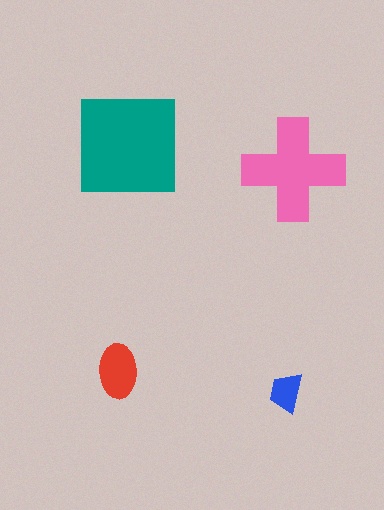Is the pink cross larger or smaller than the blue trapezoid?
Larger.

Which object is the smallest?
The blue trapezoid.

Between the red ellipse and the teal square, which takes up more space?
The teal square.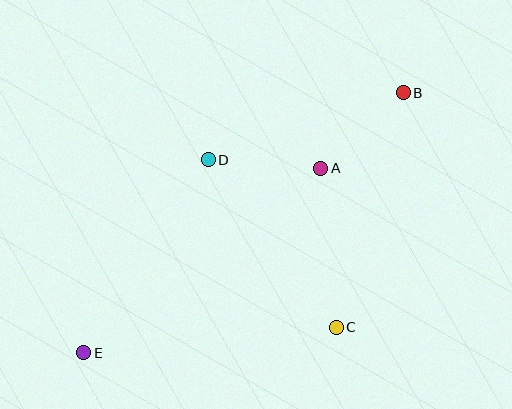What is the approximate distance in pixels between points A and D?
The distance between A and D is approximately 113 pixels.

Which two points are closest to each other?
Points A and B are closest to each other.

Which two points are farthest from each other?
Points B and E are farthest from each other.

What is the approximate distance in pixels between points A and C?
The distance between A and C is approximately 160 pixels.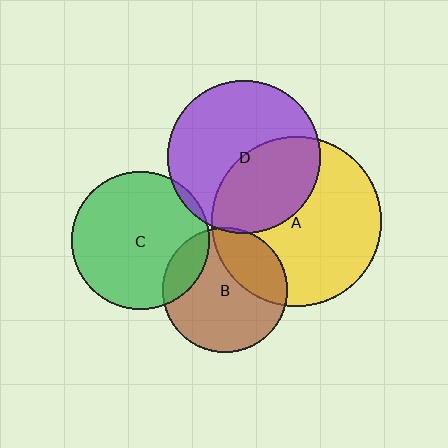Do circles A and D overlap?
Yes.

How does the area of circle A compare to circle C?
Approximately 1.5 times.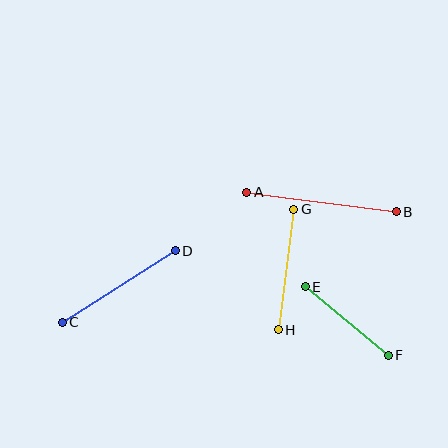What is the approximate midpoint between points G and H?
The midpoint is at approximately (286, 270) pixels.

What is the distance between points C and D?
The distance is approximately 134 pixels.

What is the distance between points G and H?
The distance is approximately 122 pixels.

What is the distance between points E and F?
The distance is approximately 108 pixels.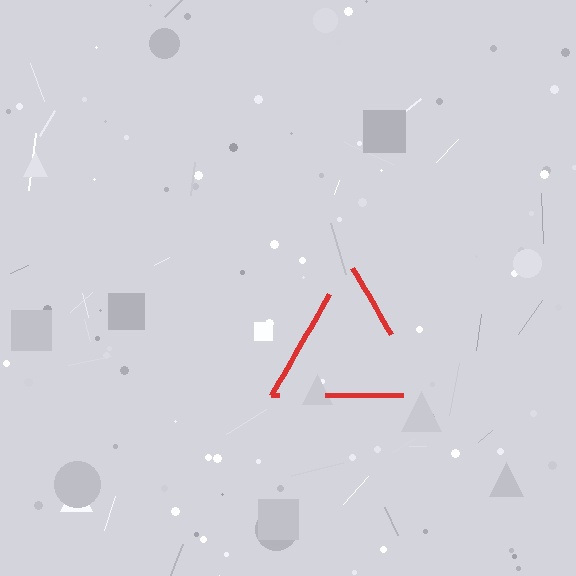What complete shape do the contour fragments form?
The contour fragments form a triangle.